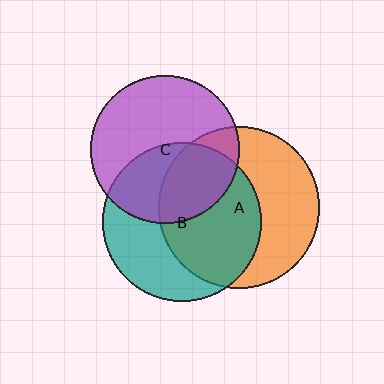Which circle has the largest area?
Circle A (orange).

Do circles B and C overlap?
Yes.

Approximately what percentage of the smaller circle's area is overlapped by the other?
Approximately 45%.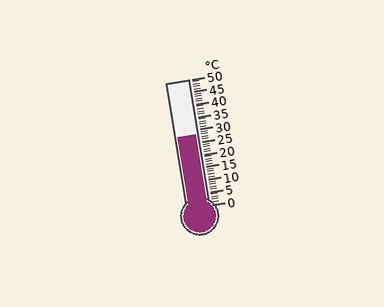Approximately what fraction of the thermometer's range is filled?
The thermometer is filled to approximately 55% of its range.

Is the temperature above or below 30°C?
The temperature is below 30°C.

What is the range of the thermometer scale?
The thermometer scale ranges from 0°C to 50°C.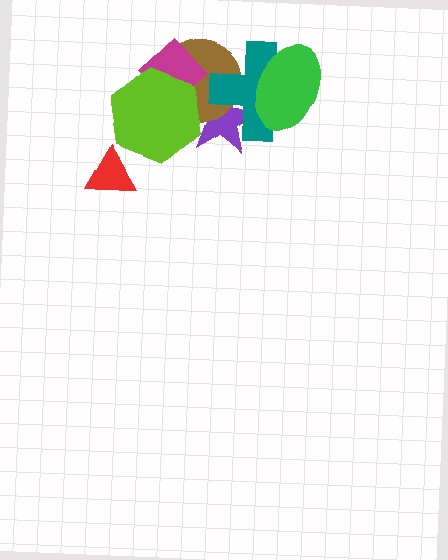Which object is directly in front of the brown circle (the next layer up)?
The magenta diamond is directly in front of the brown circle.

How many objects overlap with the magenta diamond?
2 objects overlap with the magenta diamond.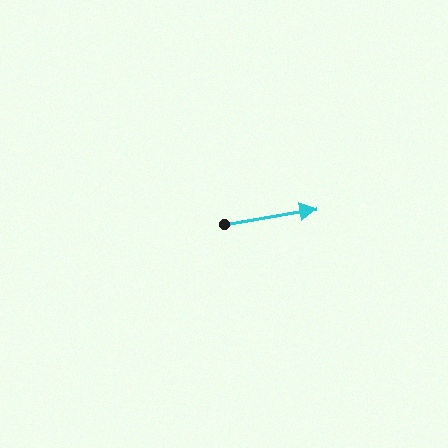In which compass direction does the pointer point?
East.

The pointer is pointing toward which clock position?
Roughly 3 o'clock.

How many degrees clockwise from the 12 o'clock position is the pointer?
Approximately 81 degrees.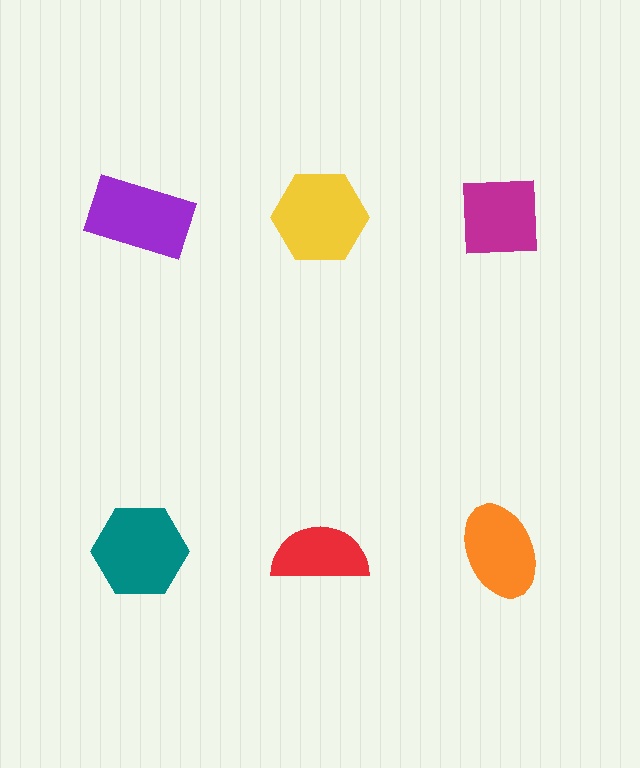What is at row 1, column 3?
A magenta square.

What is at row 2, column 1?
A teal hexagon.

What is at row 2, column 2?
A red semicircle.